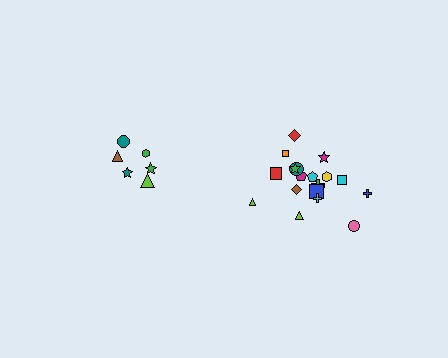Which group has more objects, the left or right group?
The right group.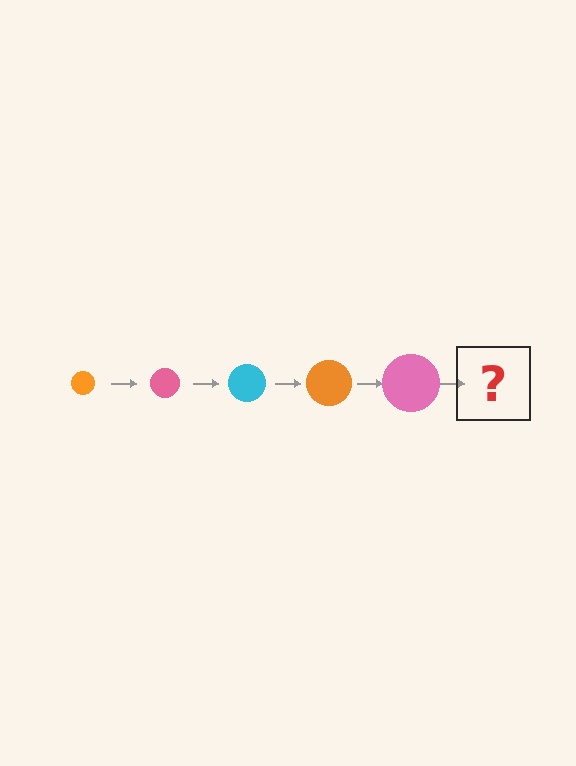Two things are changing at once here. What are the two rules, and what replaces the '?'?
The two rules are that the circle grows larger each step and the color cycles through orange, pink, and cyan. The '?' should be a cyan circle, larger than the previous one.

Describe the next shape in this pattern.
It should be a cyan circle, larger than the previous one.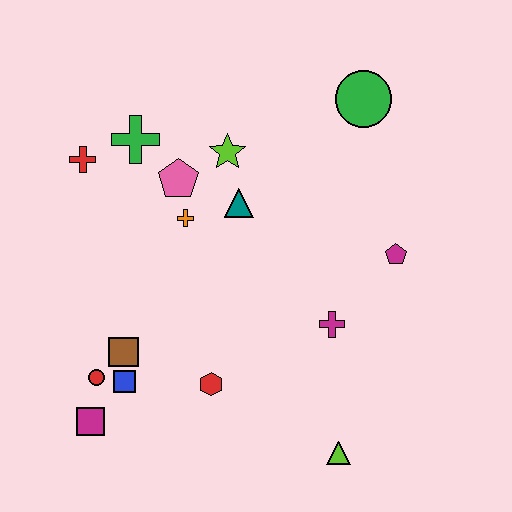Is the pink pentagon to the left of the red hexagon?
Yes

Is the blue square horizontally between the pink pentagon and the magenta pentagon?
No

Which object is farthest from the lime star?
The lime triangle is farthest from the lime star.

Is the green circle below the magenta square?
No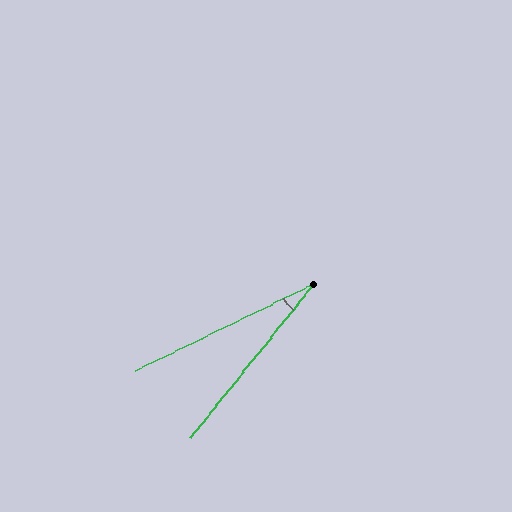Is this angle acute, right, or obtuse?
It is acute.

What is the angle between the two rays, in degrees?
Approximately 25 degrees.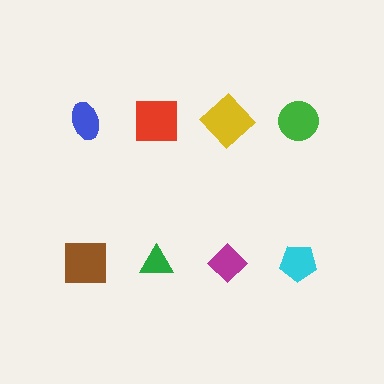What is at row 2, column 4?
A cyan pentagon.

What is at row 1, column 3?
A yellow diamond.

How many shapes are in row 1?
4 shapes.